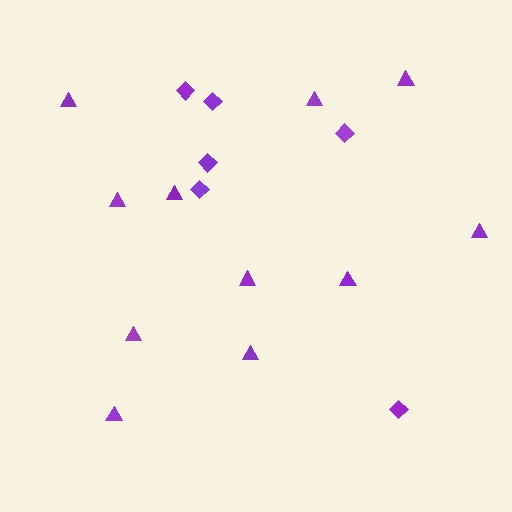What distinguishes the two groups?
There are 2 groups: one group of diamonds (6) and one group of triangles (11).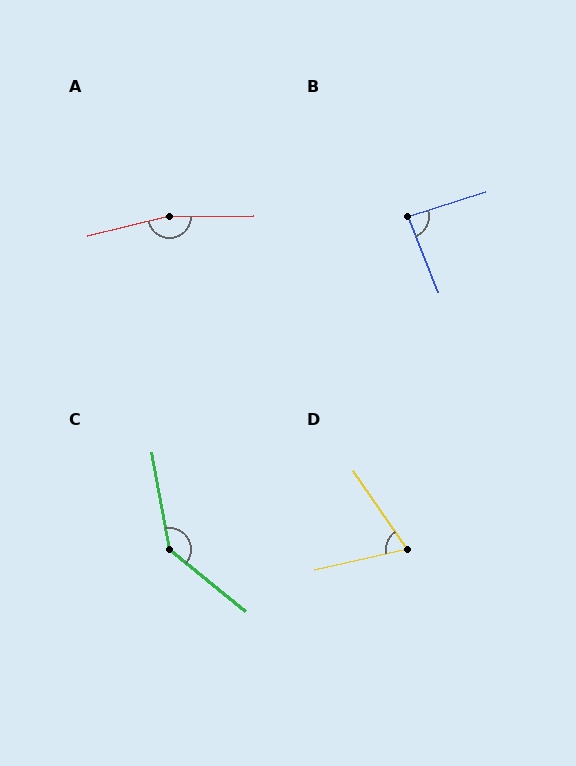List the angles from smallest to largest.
D (68°), B (86°), C (139°), A (167°).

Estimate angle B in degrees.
Approximately 86 degrees.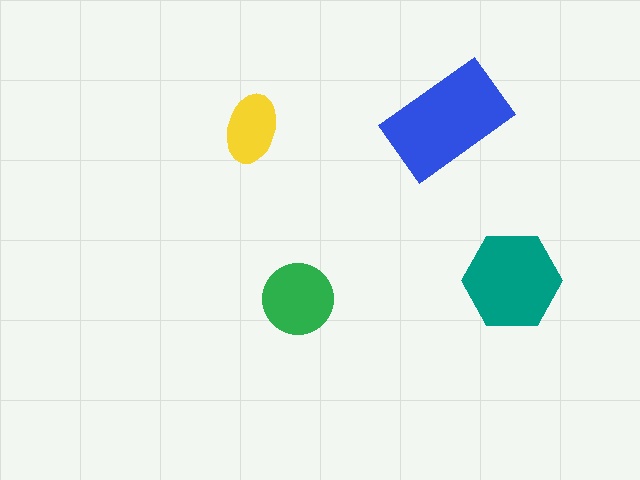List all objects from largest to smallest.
The blue rectangle, the teal hexagon, the green circle, the yellow ellipse.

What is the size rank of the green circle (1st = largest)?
3rd.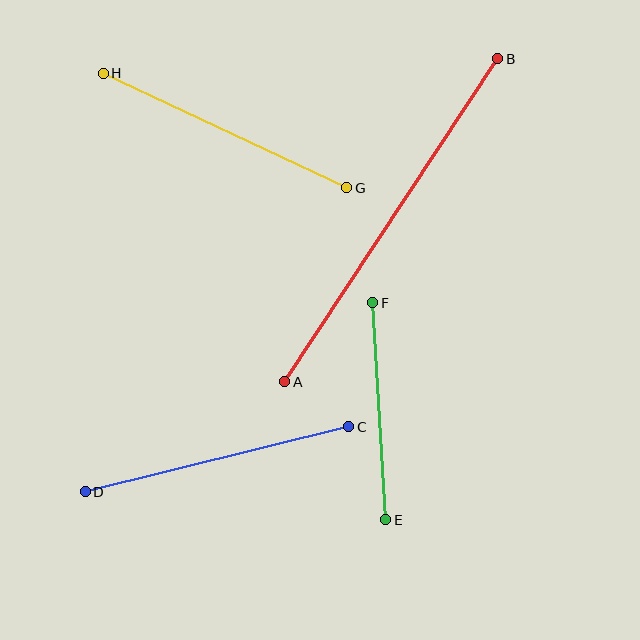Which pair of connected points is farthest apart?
Points A and B are farthest apart.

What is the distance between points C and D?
The distance is approximately 272 pixels.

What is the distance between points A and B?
The distance is approximately 387 pixels.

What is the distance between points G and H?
The distance is approximately 269 pixels.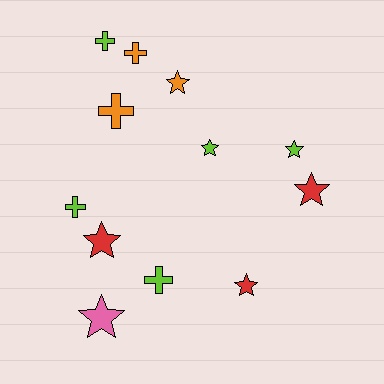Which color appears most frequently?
Lime, with 5 objects.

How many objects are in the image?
There are 12 objects.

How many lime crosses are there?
There are 3 lime crosses.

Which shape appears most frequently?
Star, with 7 objects.